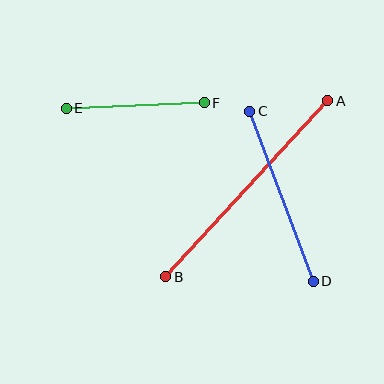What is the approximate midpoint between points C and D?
The midpoint is at approximately (281, 196) pixels.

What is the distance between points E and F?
The distance is approximately 138 pixels.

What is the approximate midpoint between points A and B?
The midpoint is at approximately (247, 189) pixels.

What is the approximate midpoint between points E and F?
The midpoint is at approximately (135, 105) pixels.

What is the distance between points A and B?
The distance is approximately 239 pixels.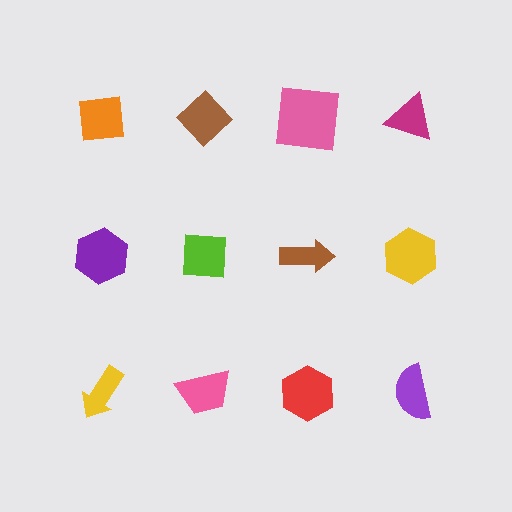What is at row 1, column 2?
A brown diamond.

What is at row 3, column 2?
A pink trapezoid.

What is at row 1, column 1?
An orange square.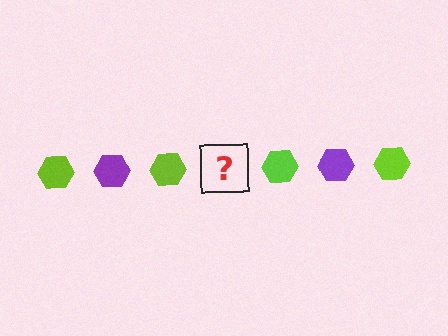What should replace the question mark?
The question mark should be replaced with a purple hexagon.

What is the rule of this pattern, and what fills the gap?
The rule is that the pattern cycles through lime, purple hexagons. The gap should be filled with a purple hexagon.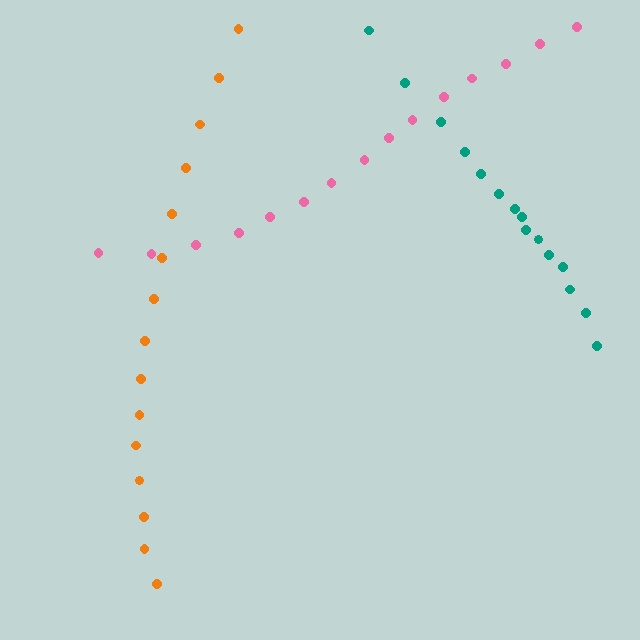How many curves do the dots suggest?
There are 3 distinct paths.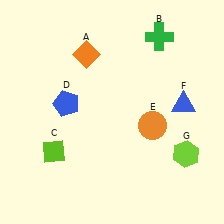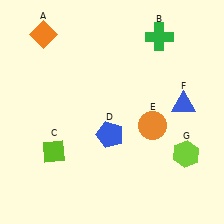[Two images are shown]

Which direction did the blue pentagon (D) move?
The blue pentagon (D) moved right.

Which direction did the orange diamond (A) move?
The orange diamond (A) moved left.